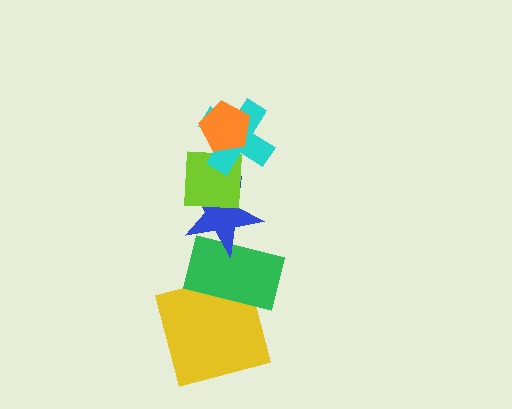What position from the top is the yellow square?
The yellow square is 6th from the top.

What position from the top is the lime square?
The lime square is 3rd from the top.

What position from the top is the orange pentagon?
The orange pentagon is 1st from the top.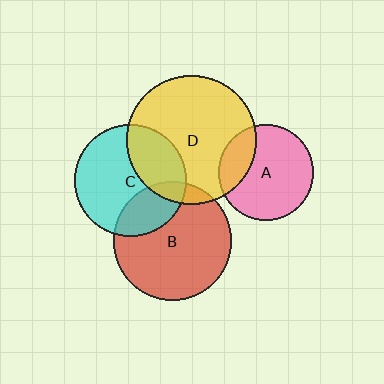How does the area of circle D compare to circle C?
Approximately 1.4 times.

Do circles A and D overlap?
Yes.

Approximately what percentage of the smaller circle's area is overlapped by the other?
Approximately 25%.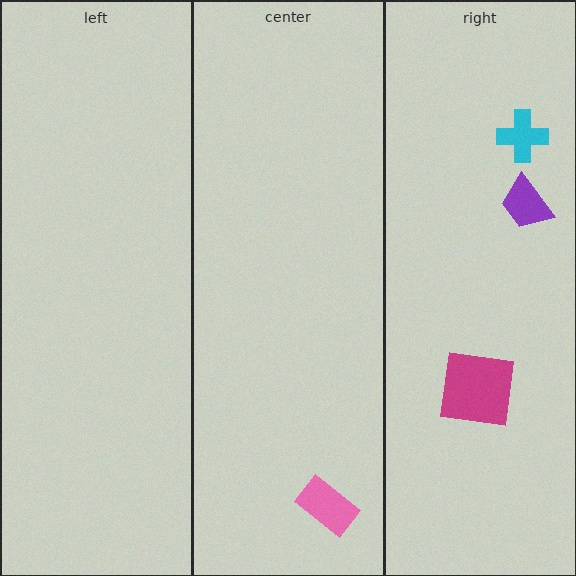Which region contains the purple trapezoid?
The right region.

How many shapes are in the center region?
1.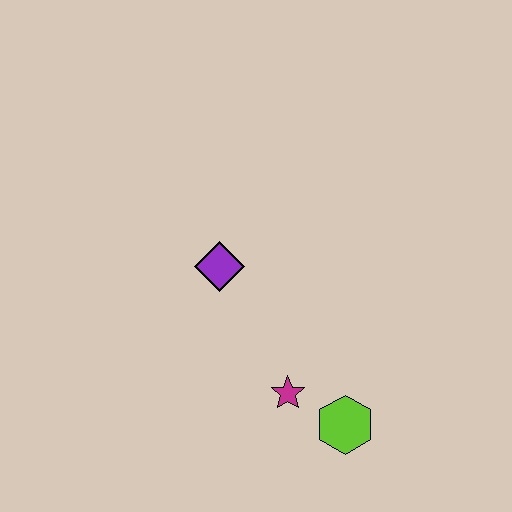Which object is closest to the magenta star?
The lime hexagon is closest to the magenta star.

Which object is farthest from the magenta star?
The purple diamond is farthest from the magenta star.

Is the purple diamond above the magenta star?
Yes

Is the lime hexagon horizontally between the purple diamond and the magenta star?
No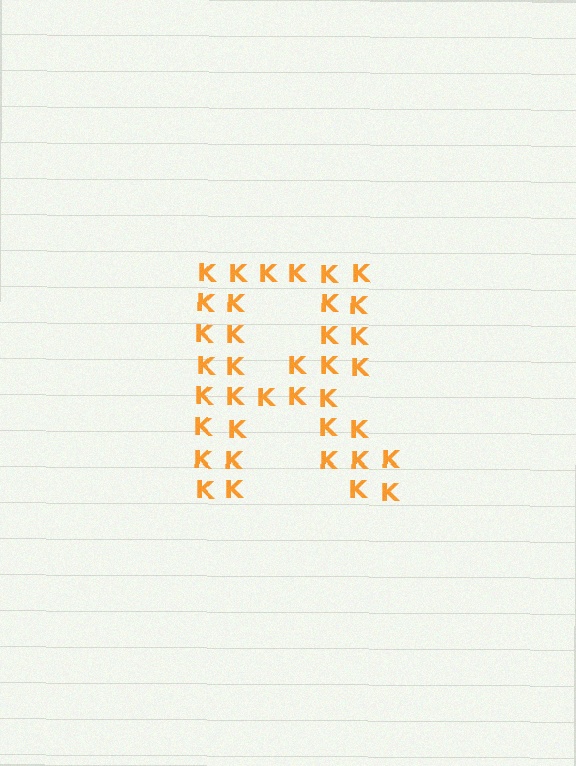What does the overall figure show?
The overall figure shows the letter R.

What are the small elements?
The small elements are letter K's.